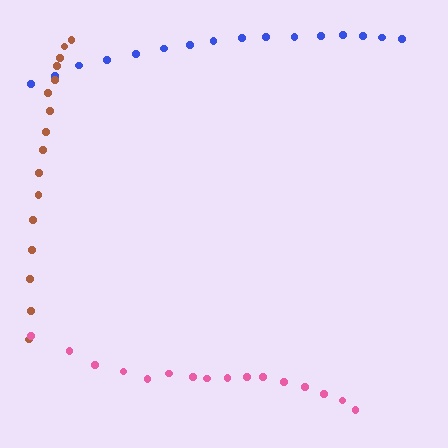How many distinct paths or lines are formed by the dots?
There are 3 distinct paths.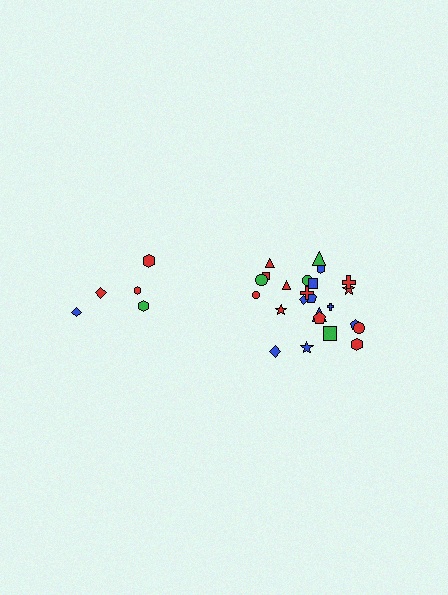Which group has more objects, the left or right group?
The right group.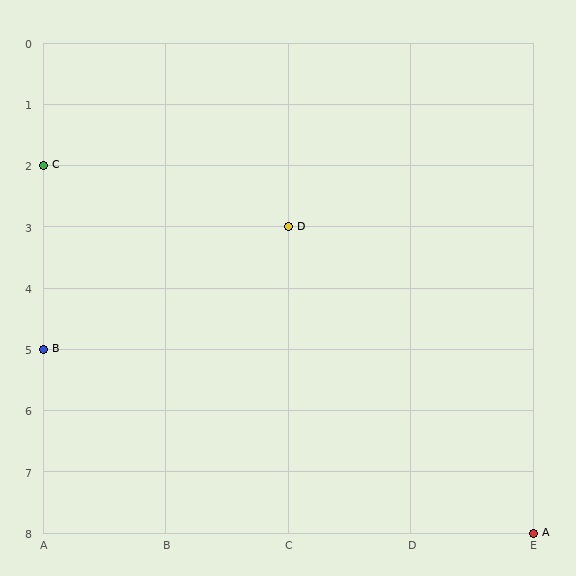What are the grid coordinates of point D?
Point D is at grid coordinates (C, 3).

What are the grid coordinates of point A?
Point A is at grid coordinates (E, 8).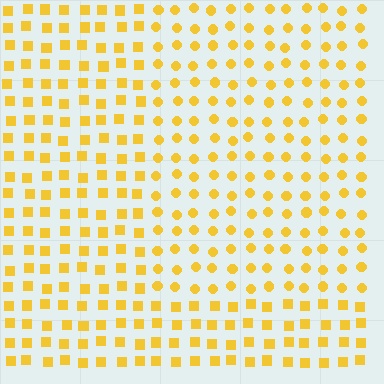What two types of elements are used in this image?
The image uses circles inside the rectangle region and squares outside it.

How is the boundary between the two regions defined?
The boundary is defined by a change in element shape: circles inside vs. squares outside. All elements share the same color and spacing.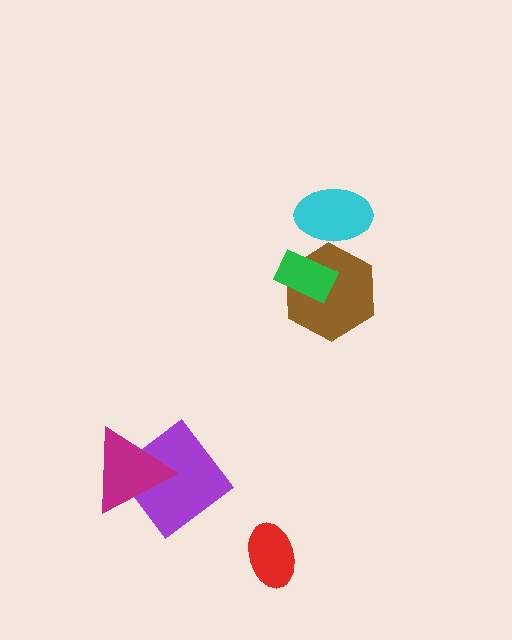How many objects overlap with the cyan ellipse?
1 object overlaps with the cyan ellipse.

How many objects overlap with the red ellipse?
0 objects overlap with the red ellipse.